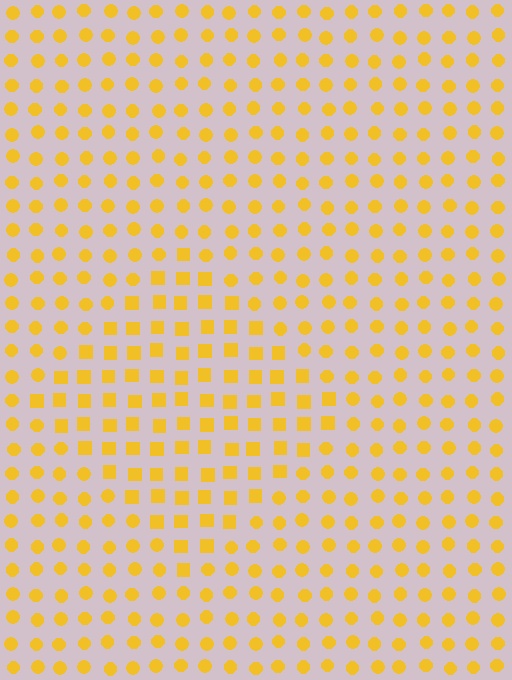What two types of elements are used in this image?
The image uses squares inside the diamond region and circles outside it.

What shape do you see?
I see a diamond.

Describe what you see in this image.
The image is filled with small yellow elements arranged in a uniform grid. A diamond-shaped region contains squares, while the surrounding area contains circles. The boundary is defined purely by the change in element shape.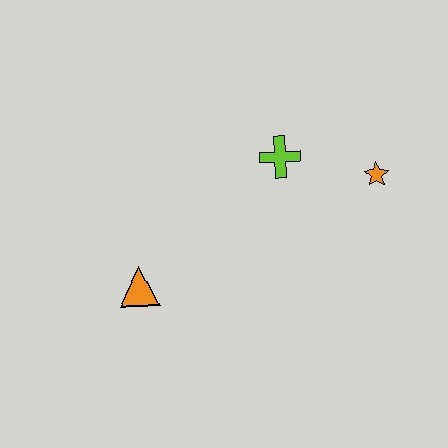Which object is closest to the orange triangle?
The lime cross is closest to the orange triangle.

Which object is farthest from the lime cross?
The orange triangle is farthest from the lime cross.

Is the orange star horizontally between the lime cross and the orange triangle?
No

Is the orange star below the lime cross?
Yes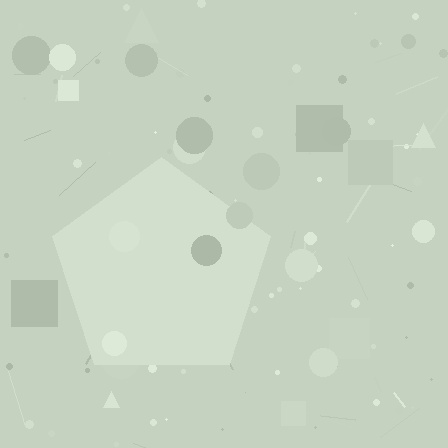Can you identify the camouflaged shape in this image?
The camouflaged shape is a pentagon.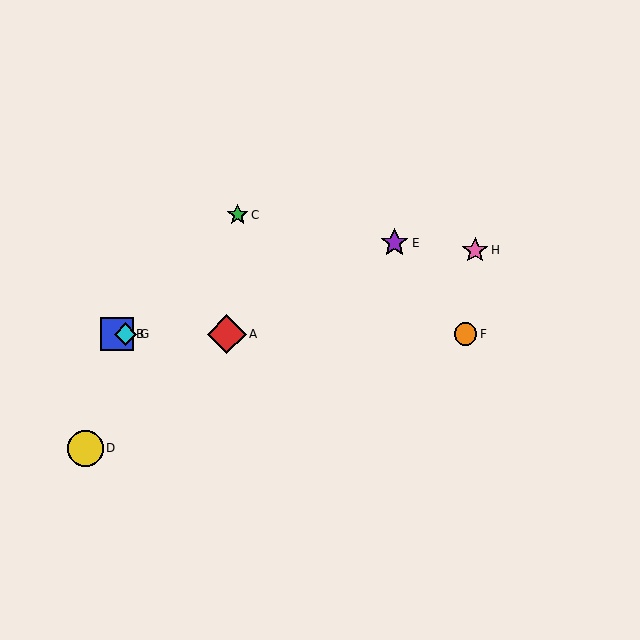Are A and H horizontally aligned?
No, A is at y≈334 and H is at y≈250.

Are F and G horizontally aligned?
Yes, both are at y≈334.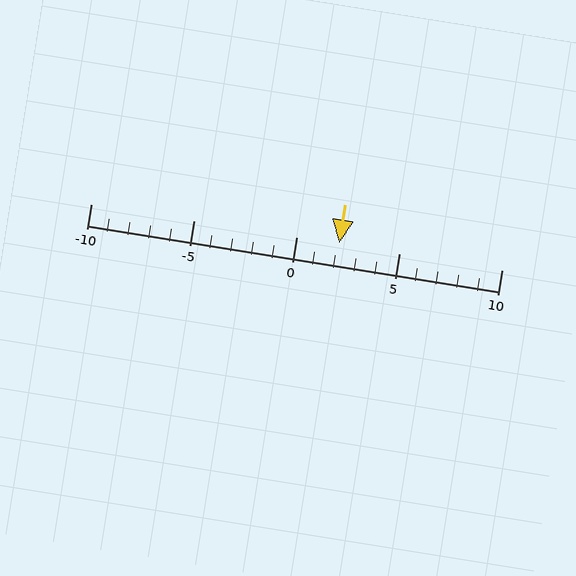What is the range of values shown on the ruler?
The ruler shows values from -10 to 10.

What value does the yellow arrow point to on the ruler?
The yellow arrow points to approximately 2.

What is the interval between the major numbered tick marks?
The major tick marks are spaced 5 units apart.